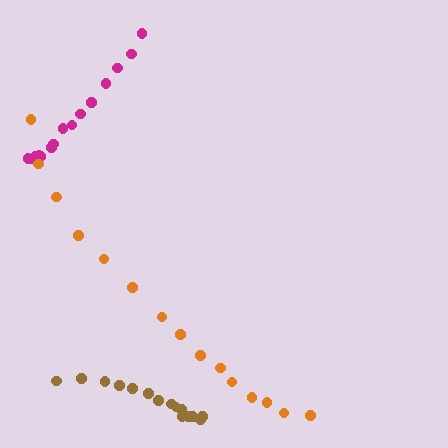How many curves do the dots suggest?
There are 3 distinct paths.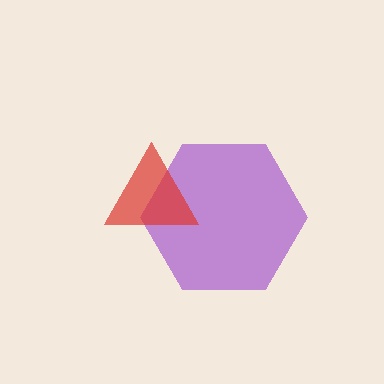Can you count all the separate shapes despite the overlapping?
Yes, there are 2 separate shapes.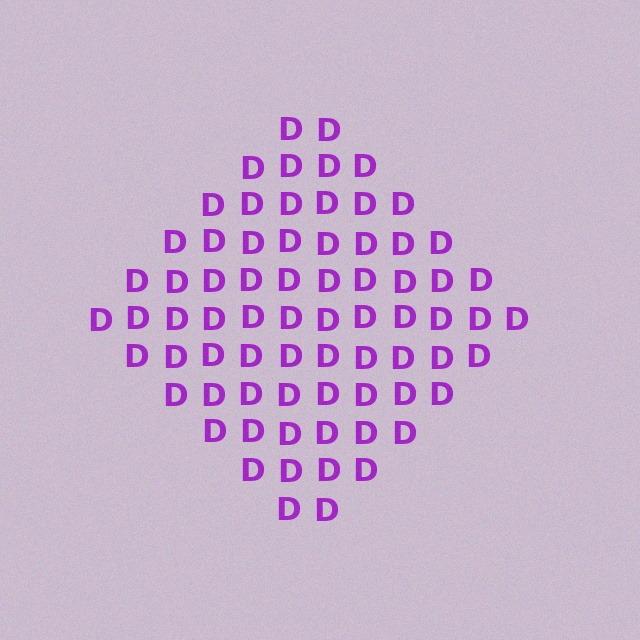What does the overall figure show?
The overall figure shows a diamond.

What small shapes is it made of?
It is made of small letter D's.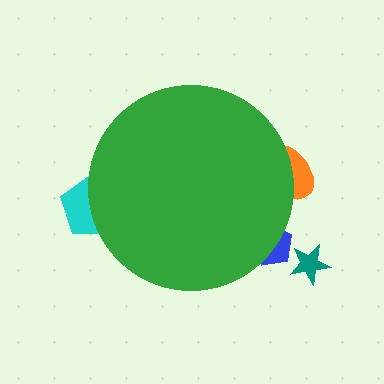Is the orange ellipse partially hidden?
Yes, the orange ellipse is partially hidden behind the green circle.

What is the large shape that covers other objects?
A green circle.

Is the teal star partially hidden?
No, the teal star is fully visible.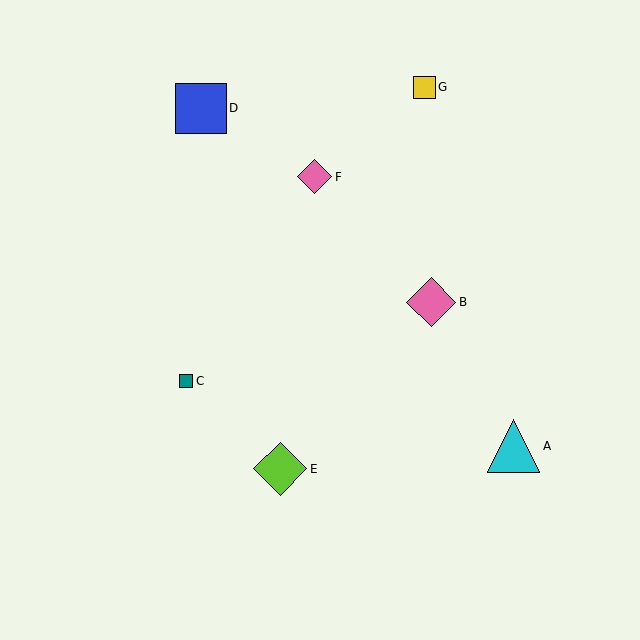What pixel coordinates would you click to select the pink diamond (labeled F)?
Click at (315, 177) to select the pink diamond F.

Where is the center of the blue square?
The center of the blue square is at (201, 108).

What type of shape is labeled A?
Shape A is a cyan triangle.